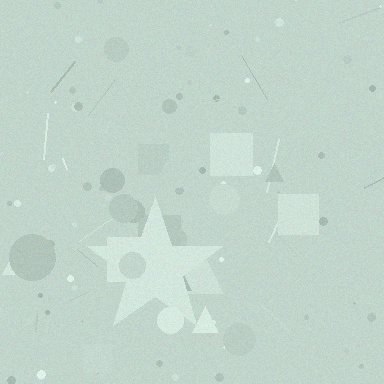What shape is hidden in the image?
A star is hidden in the image.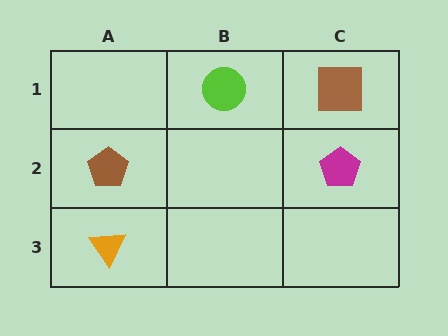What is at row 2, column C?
A magenta pentagon.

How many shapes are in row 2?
2 shapes.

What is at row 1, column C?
A brown square.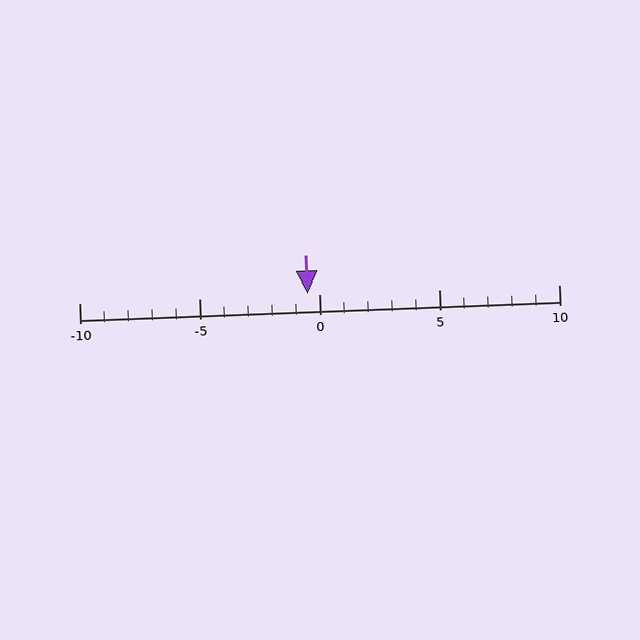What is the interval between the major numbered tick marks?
The major tick marks are spaced 5 units apart.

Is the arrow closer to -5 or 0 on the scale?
The arrow is closer to 0.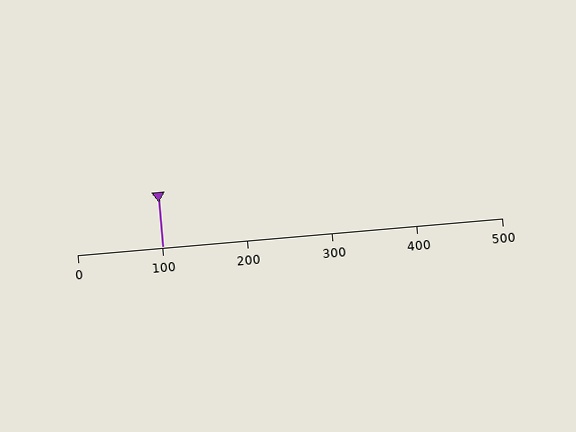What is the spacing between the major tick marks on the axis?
The major ticks are spaced 100 apart.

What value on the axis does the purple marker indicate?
The marker indicates approximately 100.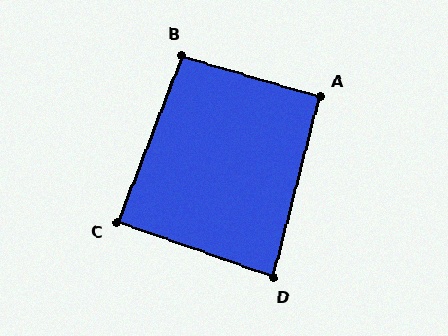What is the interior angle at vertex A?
Approximately 92 degrees (approximately right).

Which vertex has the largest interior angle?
B, at approximately 95 degrees.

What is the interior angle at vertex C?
Approximately 88 degrees (approximately right).